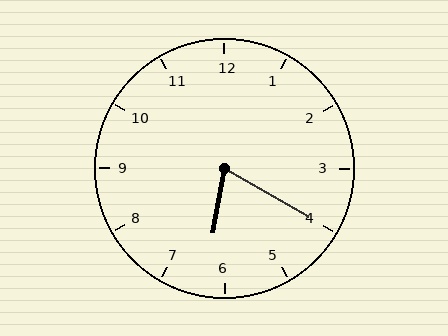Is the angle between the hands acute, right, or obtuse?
It is acute.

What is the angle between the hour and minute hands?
Approximately 70 degrees.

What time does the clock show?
6:20.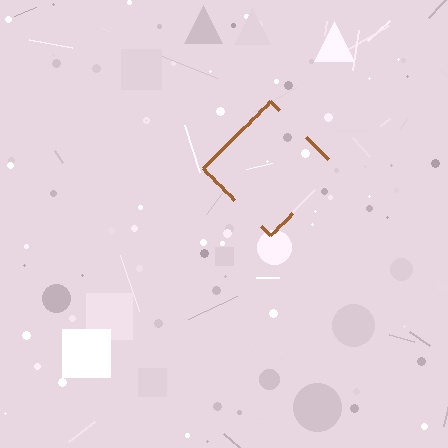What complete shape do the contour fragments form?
The contour fragments form a diamond.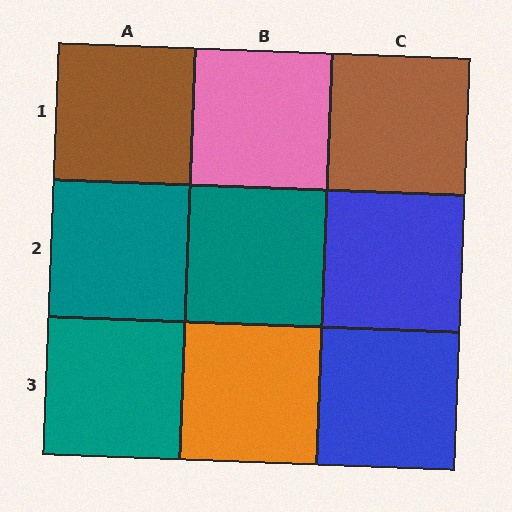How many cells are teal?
3 cells are teal.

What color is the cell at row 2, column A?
Teal.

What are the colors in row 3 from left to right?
Teal, orange, blue.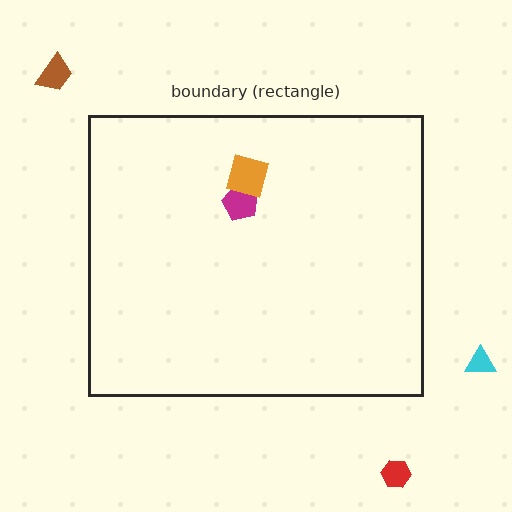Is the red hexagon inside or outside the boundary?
Outside.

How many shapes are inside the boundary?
2 inside, 3 outside.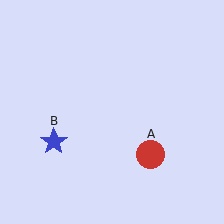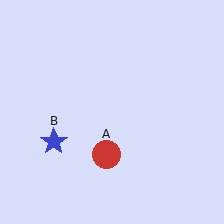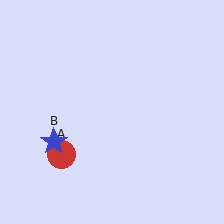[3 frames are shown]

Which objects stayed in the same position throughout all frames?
Blue star (object B) remained stationary.